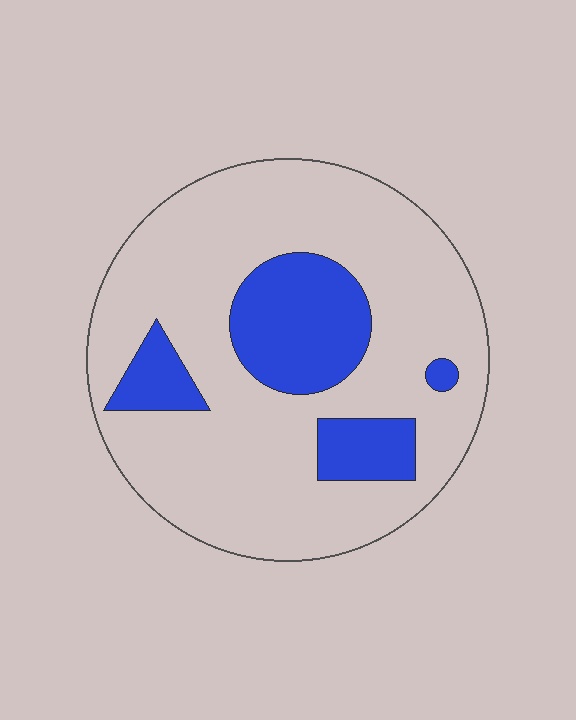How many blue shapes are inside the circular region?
4.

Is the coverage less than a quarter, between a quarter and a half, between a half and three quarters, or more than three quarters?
Less than a quarter.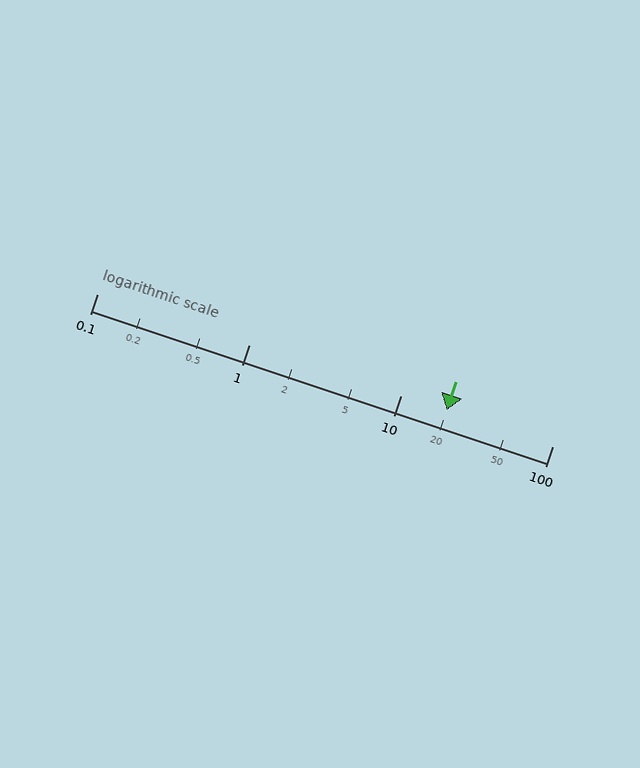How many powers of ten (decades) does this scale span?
The scale spans 3 decades, from 0.1 to 100.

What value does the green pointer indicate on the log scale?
The pointer indicates approximately 20.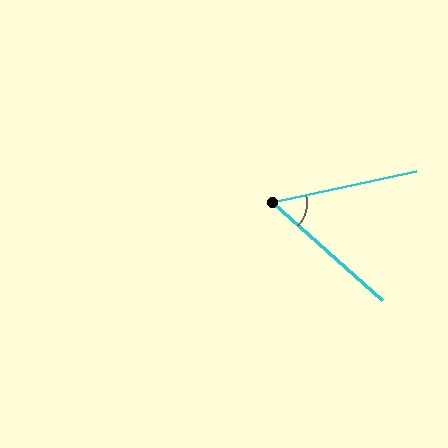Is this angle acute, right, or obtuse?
It is acute.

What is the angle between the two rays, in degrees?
Approximately 54 degrees.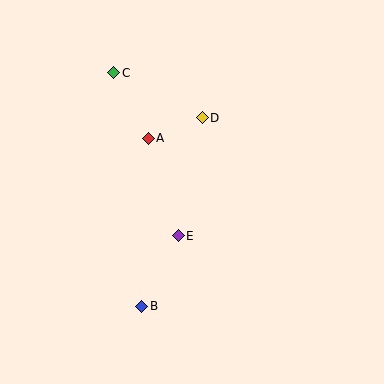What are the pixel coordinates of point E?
Point E is at (178, 236).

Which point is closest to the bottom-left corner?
Point B is closest to the bottom-left corner.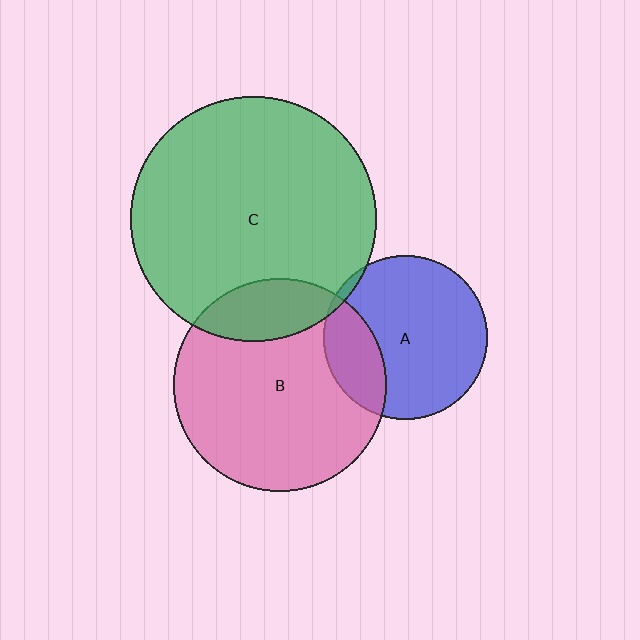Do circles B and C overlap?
Yes.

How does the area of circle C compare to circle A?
Approximately 2.2 times.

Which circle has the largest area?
Circle C (green).